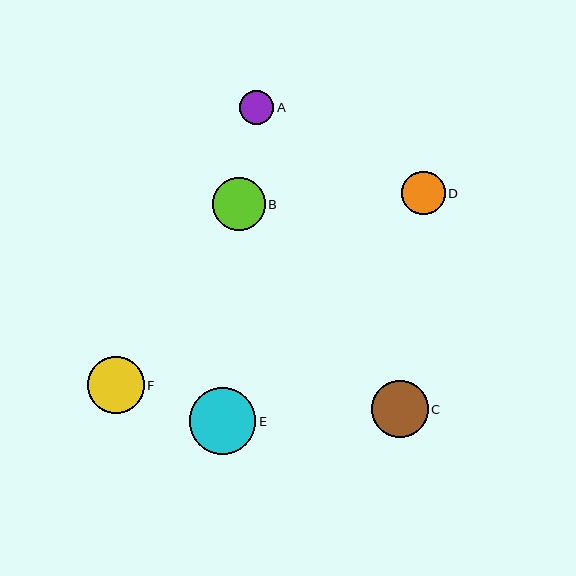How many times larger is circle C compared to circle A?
Circle C is approximately 1.6 times the size of circle A.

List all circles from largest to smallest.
From largest to smallest: E, F, C, B, D, A.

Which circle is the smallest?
Circle A is the smallest with a size of approximately 35 pixels.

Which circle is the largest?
Circle E is the largest with a size of approximately 67 pixels.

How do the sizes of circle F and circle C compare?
Circle F and circle C are approximately the same size.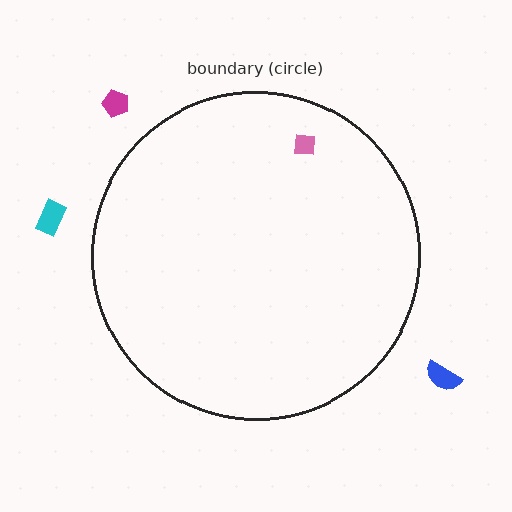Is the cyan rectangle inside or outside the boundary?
Outside.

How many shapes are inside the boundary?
1 inside, 3 outside.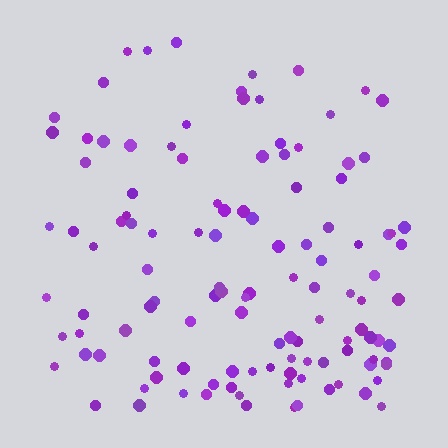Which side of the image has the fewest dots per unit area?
The top.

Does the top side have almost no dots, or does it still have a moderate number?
Still a moderate number, just noticeably fewer than the bottom.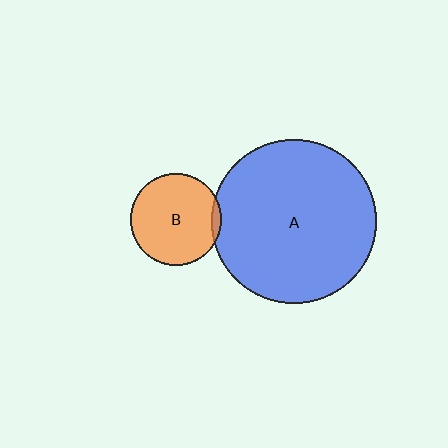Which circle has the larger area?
Circle A (blue).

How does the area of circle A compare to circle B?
Approximately 3.2 times.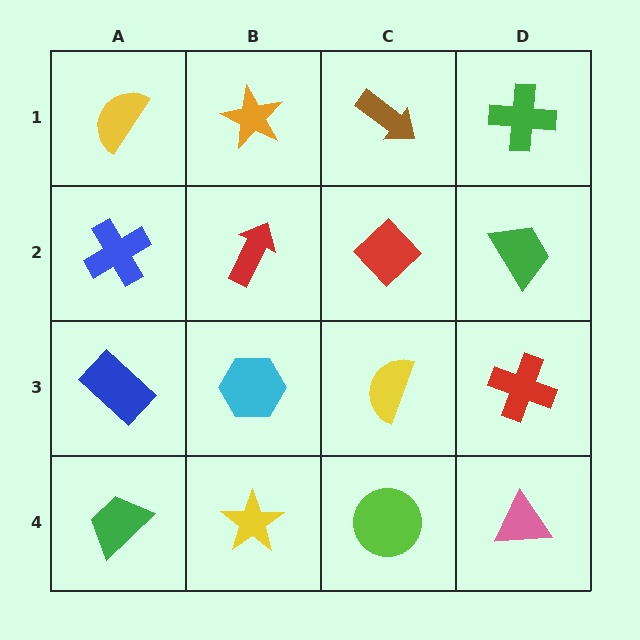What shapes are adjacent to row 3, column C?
A red diamond (row 2, column C), a lime circle (row 4, column C), a cyan hexagon (row 3, column B), a red cross (row 3, column D).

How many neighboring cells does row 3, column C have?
4.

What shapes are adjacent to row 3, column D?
A green trapezoid (row 2, column D), a pink triangle (row 4, column D), a yellow semicircle (row 3, column C).